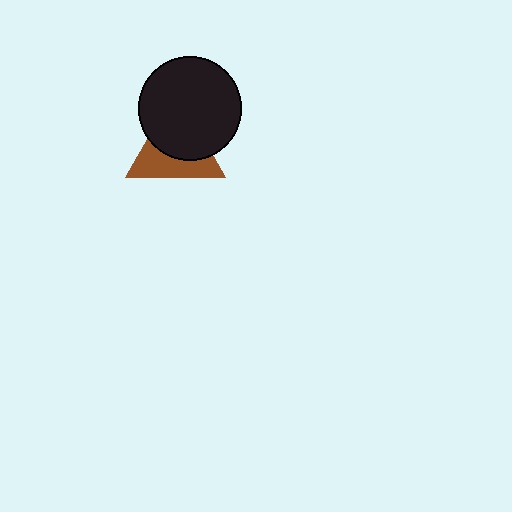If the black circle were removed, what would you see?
You would see the complete brown triangle.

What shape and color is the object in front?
The object in front is a black circle.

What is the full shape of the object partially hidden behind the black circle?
The partially hidden object is a brown triangle.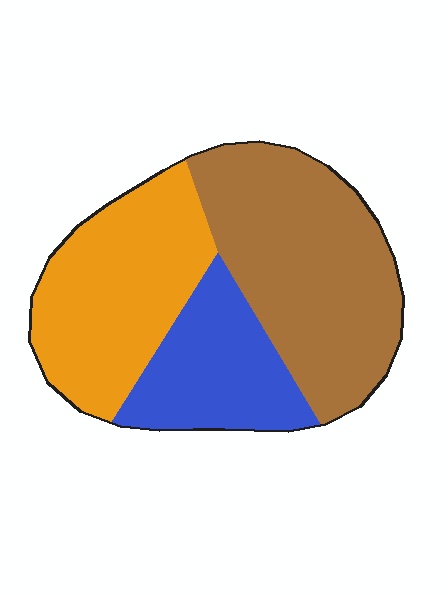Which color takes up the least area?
Blue, at roughly 25%.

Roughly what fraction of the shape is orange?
Orange takes up about one third (1/3) of the shape.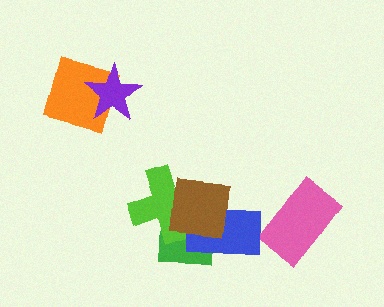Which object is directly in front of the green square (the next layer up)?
The lime cross is directly in front of the green square.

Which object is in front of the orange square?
The purple star is in front of the orange square.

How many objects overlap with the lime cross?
3 objects overlap with the lime cross.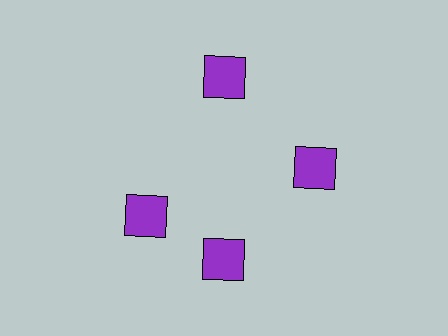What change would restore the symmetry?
The symmetry would be restored by rotating it back into even spacing with its neighbors so that all 4 squares sit at equal angles and equal distance from the center.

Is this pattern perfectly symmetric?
No. The 4 purple squares are arranged in a ring, but one element near the 9 o'clock position is rotated out of alignment along the ring, breaking the 4-fold rotational symmetry.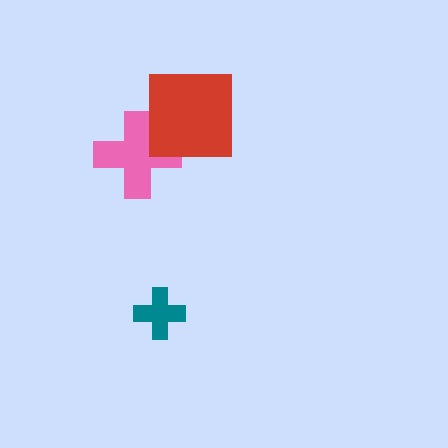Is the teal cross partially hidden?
No, no other shape covers it.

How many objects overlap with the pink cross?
1 object overlaps with the pink cross.